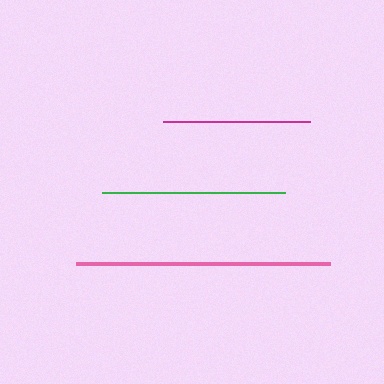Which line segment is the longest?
The pink line is the longest at approximately 254 pixels.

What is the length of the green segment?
The green segment is approximately 183 pixels long.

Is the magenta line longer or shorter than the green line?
The green line is longer than the magenta line.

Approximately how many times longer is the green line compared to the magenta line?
The green line is approximately 1.2 times the length of the magenta line.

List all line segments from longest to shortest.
From longest to shortest: pink, green, magenta.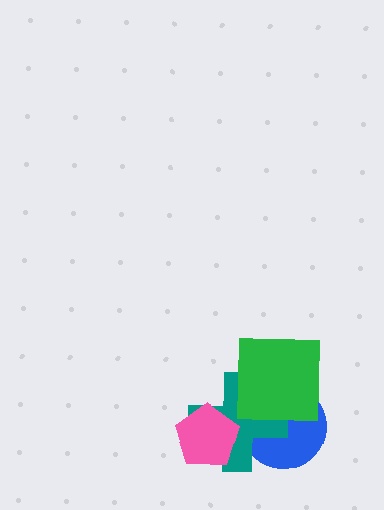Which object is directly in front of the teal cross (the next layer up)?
The green square is directly in front of the teal cross.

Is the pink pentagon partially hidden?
No, no other shape covers it.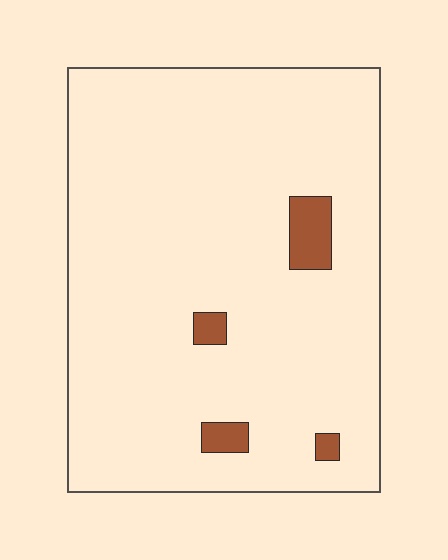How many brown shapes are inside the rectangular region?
4.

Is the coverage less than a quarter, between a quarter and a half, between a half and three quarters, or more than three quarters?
Less than a quarter.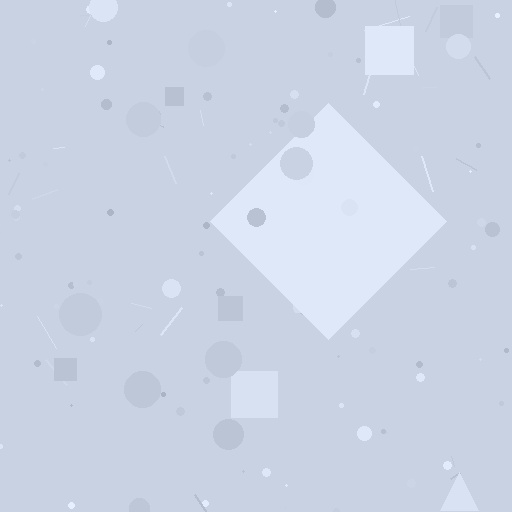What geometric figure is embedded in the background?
A diamond is embedded in the background.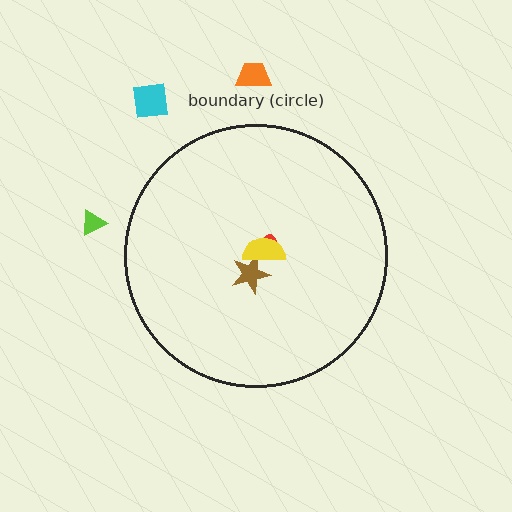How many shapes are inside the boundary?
3 inside, 3 outside.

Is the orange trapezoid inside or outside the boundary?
Outside.